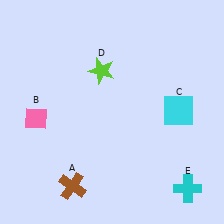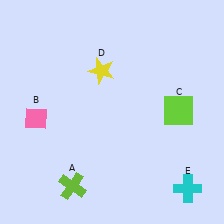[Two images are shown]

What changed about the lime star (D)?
In Image 1, D is lime. In Image 2, it changed to yellow.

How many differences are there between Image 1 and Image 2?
There are 3 differences between the two images.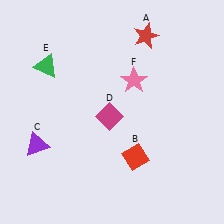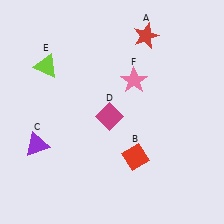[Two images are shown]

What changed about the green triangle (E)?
In Image 1, E is green. In Image 2, it changed to lime.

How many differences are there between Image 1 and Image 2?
There is 1 difference between the two images.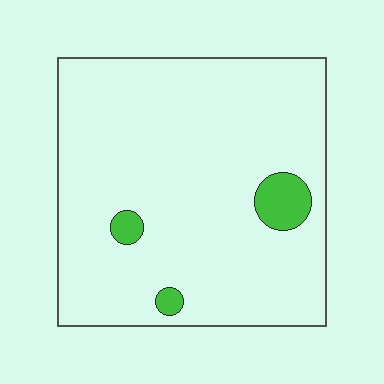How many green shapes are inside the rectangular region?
3.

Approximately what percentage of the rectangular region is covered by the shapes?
Approximately 5%.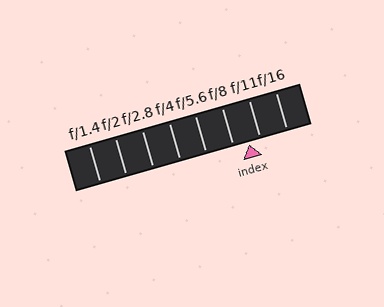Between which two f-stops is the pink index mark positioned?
The index mark is between f/8 and f/11.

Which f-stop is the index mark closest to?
The index mark is closest to f/11.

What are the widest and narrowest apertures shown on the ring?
The widest aperture shown is f/1.4 and the narrowest is f/16.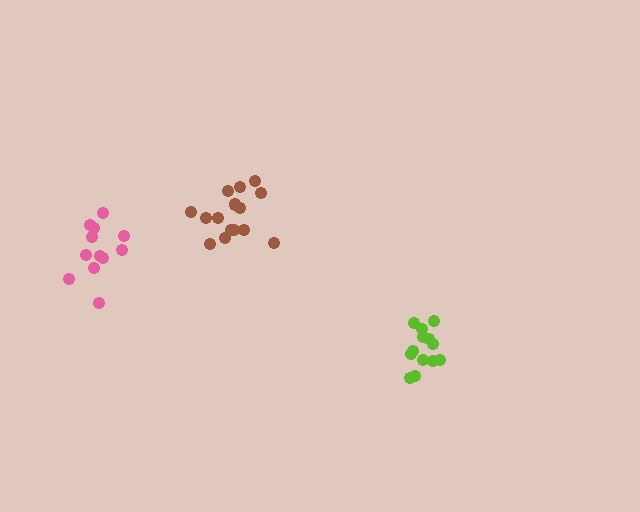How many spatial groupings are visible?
There are 3 spatial groupings.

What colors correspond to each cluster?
The clusters are colored: lime, brown, pink.